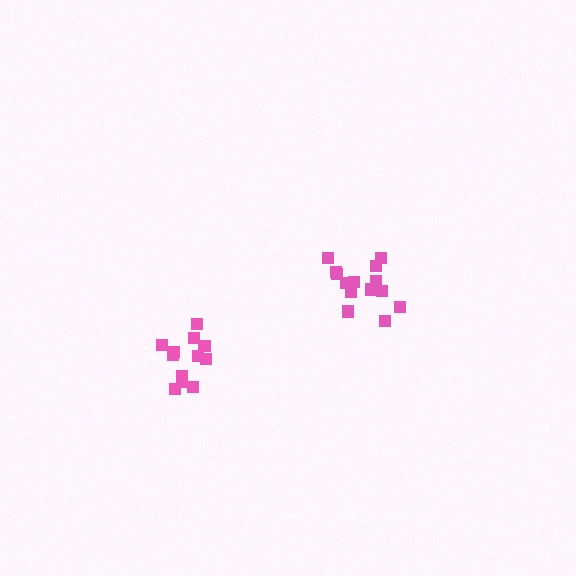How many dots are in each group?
Group 1: 14 dots, Group 2: 13 dots (27 total).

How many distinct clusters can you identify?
There are 2 distinct clusters.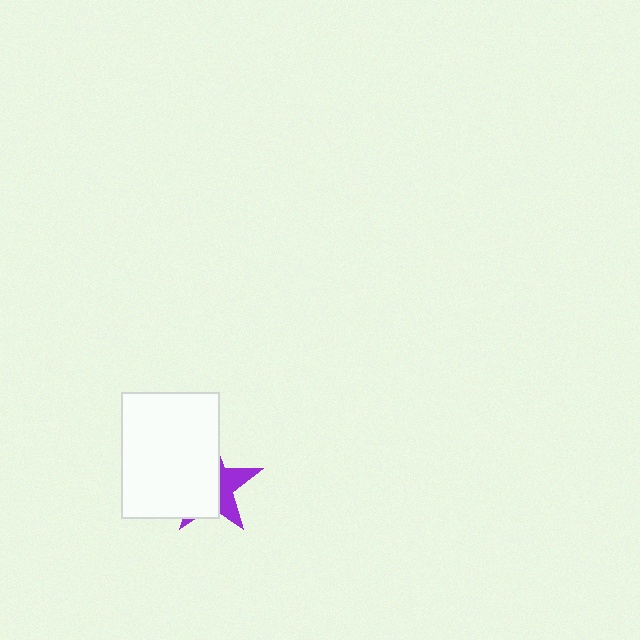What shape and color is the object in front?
The object in front is a white rectangle.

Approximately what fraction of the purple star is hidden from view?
Roughly 63% of the purple star is hidden behind the white rectangle.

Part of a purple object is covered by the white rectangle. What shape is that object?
It is a star.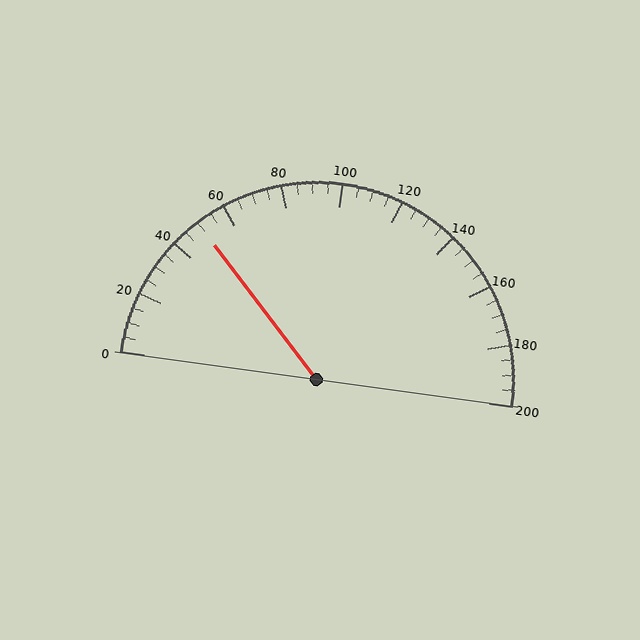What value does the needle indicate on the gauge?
The needle indicates approximately 50.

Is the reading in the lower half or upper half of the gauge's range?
The reading is in the lower half of the range (0 to 200).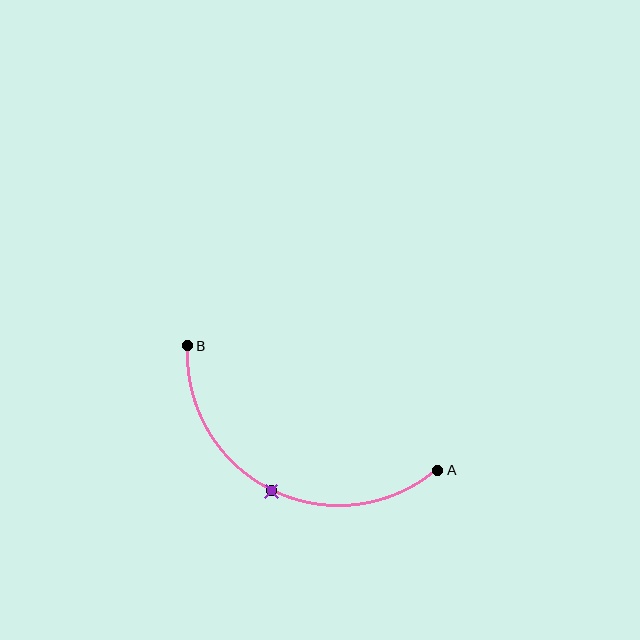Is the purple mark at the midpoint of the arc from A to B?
Yes. The purple mark lies on the arc at equal arc-length from both A and B — it is the arc midpoint.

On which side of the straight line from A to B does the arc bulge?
The arc bulges below the straight line connecting A and B.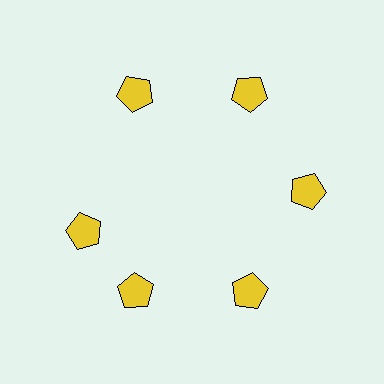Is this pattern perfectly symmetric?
No. The 6 yellow pentagons are arranged in a ring, but one element near the 9 o'clock position is rotated out of alignment along the ring, breaking the 6-fold rotational symmetry.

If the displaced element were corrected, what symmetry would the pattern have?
It would have 6-fold rotational symmetry — the pattern would map onto itself every 60 degrees.